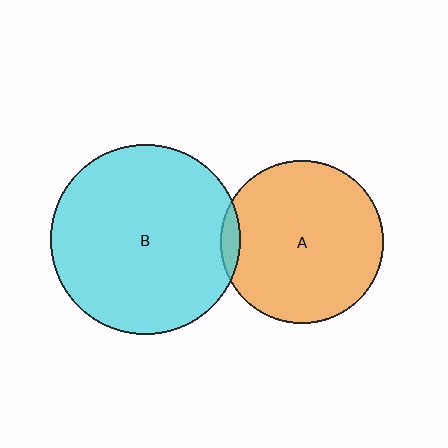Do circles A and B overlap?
Yes.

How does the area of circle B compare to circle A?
Approximately 1.4 times.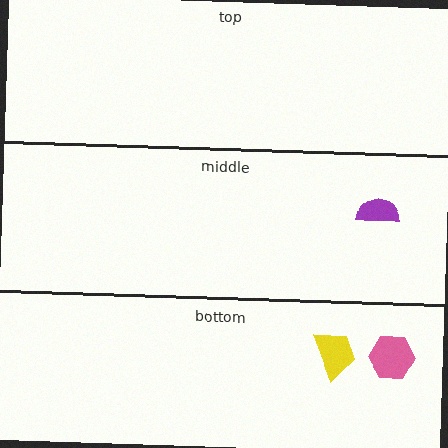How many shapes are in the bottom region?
2.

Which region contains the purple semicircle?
The middle region.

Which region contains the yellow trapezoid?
The bottom region.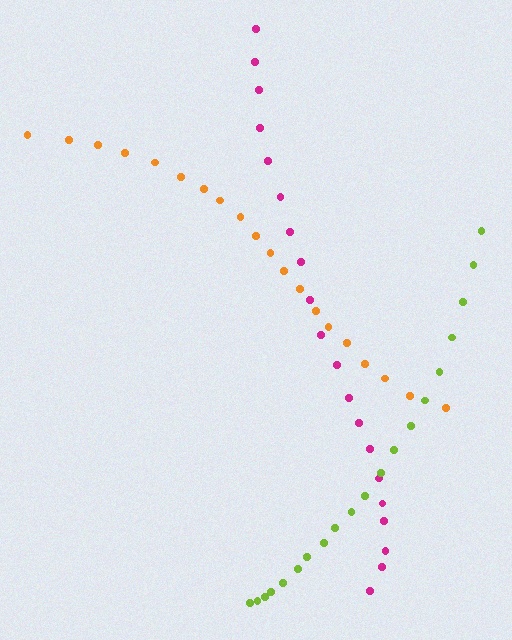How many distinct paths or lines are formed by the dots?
There are 3 distinct paths.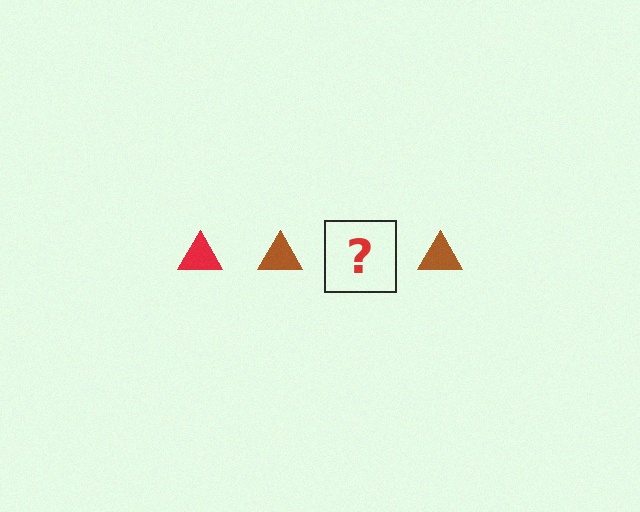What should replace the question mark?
The question mark should be replaced with a red triangle.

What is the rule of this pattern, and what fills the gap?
The rule is that the pattern cycles through red, brown triangles. The gap should be filled with a red triangle.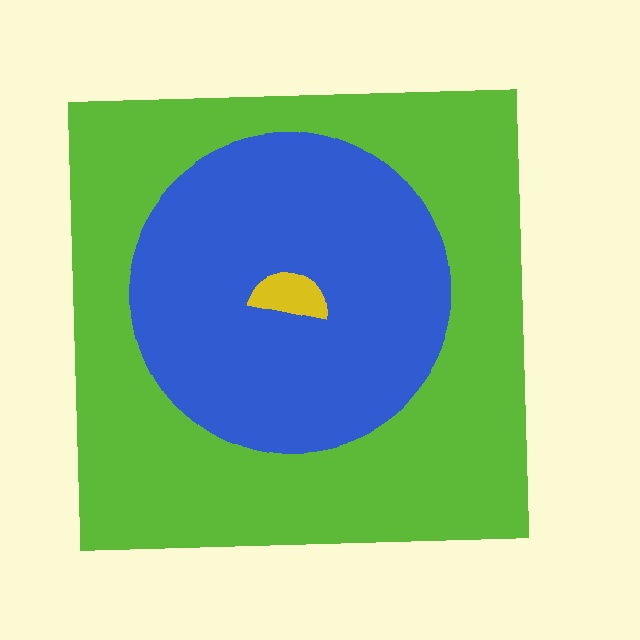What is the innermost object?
The yellow semicircle.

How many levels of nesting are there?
3.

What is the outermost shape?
The lime square.